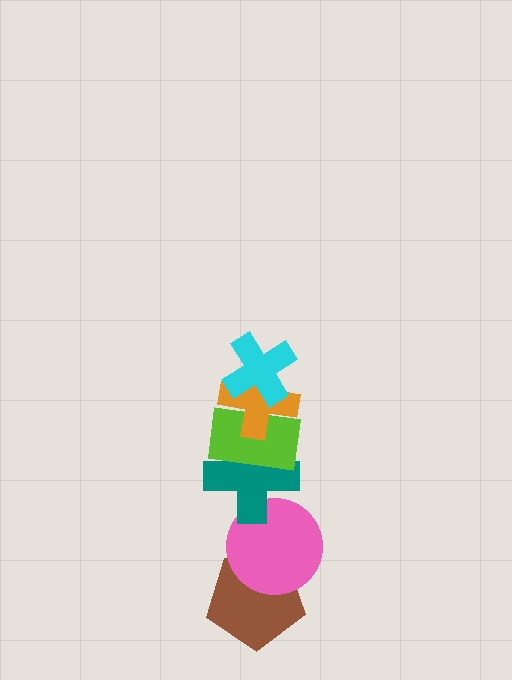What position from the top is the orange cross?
The orange cross is 2nd from the top.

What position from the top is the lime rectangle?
The lime rectangle is 3rd from the top.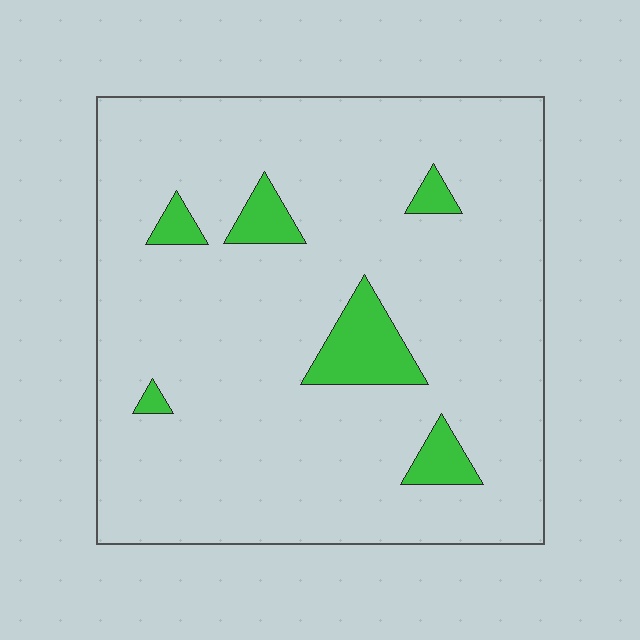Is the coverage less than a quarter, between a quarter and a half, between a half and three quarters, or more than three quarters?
Less than a quarter.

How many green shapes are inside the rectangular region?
6.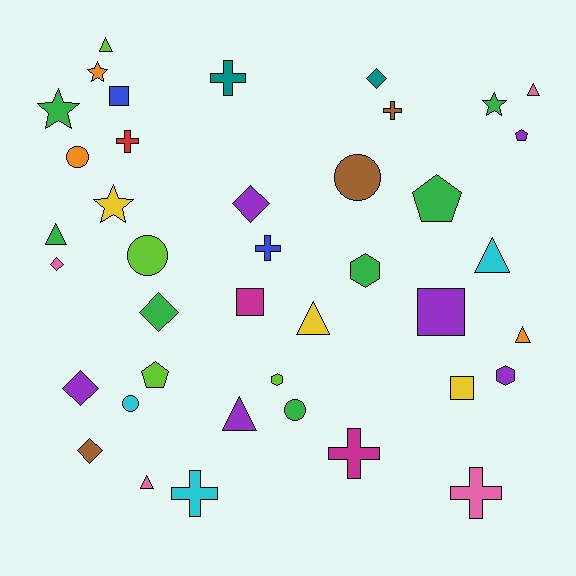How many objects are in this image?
There are 40 objects.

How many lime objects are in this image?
There are 4 lime objects.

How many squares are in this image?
There are 4 squares.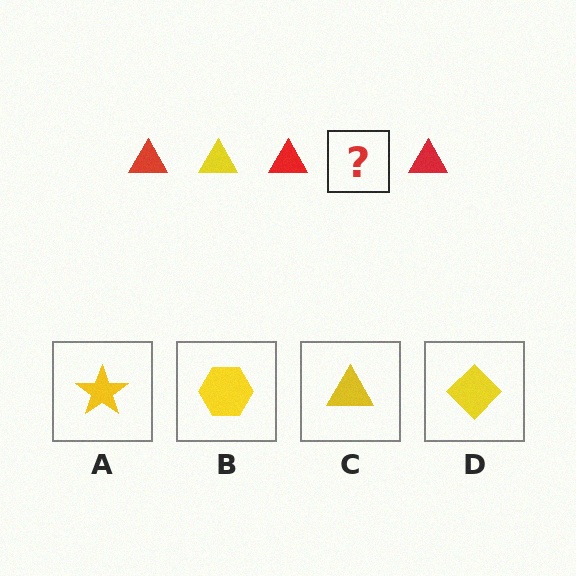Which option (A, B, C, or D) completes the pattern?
C.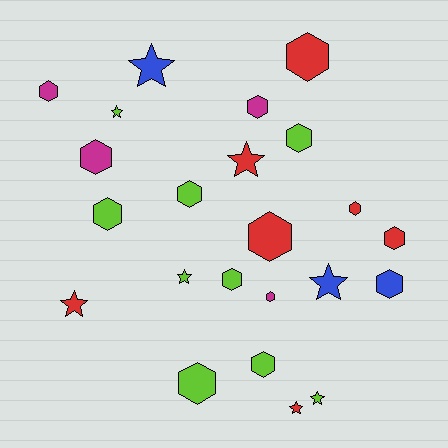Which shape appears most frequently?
Hexagon, with 15 objects.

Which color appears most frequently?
Lime, with 9 objects.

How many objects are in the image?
There are 23 objects.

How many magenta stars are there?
There are no magenta stars.